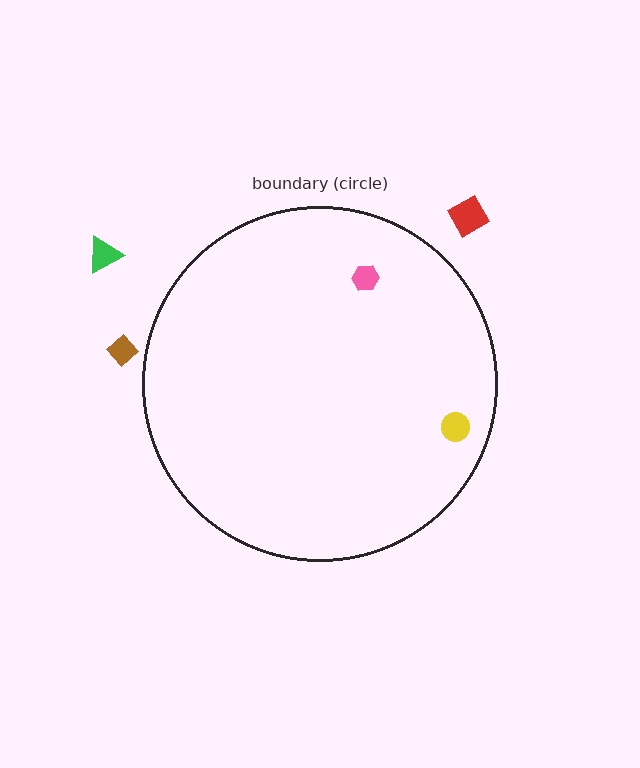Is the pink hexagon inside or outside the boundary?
Inside.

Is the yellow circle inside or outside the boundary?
Inside.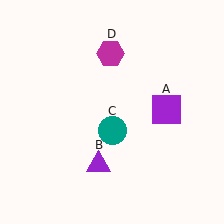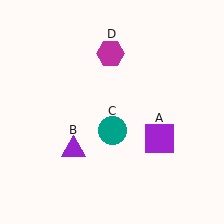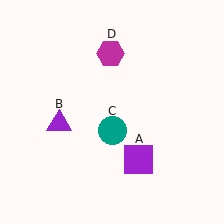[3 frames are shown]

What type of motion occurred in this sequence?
The purple square (object A), purple triangle (object B) rotated clockwise around the center of the scene.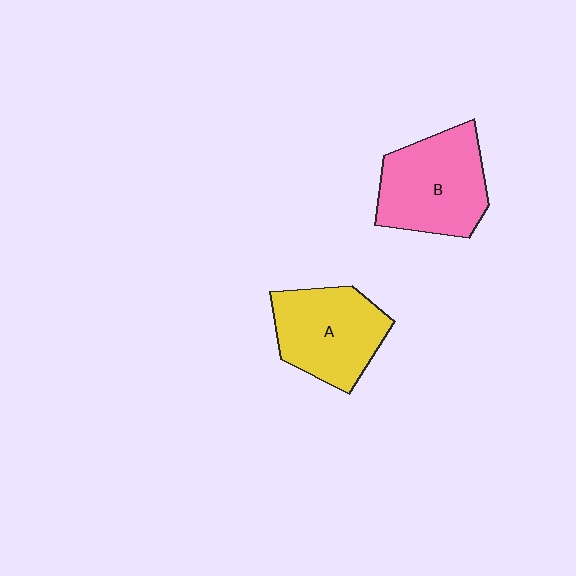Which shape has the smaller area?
Shape A (yellow).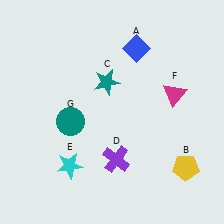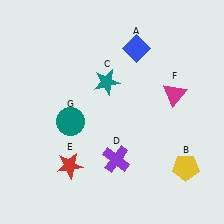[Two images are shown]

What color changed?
The star (E) changed from cyan in Image 1 to red in Image 2.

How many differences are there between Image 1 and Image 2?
There is 1 difference between the two images.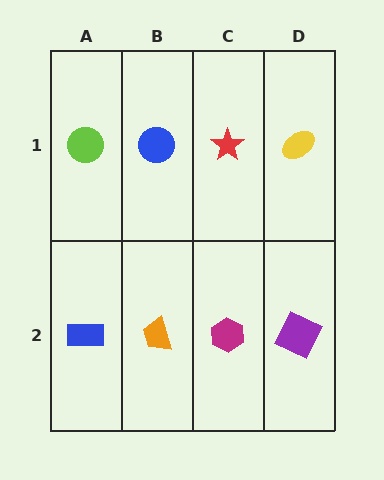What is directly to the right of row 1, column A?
A blue circle.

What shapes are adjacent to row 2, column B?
A blue circle (row 1, column B), a blue rectangle (row 2, column A), a magenta hexagon (row 2, column C).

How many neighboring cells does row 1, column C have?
3.